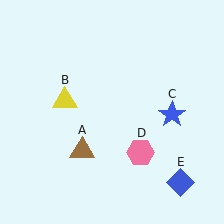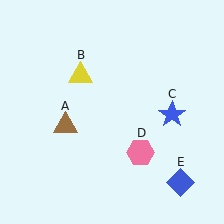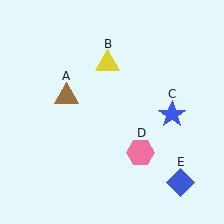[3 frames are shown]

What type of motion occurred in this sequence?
The brown triangle (object A), yellow triangle (object B) rotated clockwise around the center of the scene.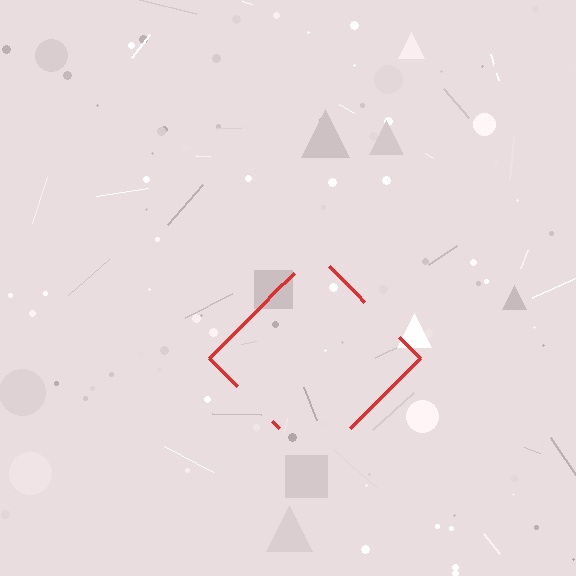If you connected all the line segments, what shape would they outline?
They would outline a diamond.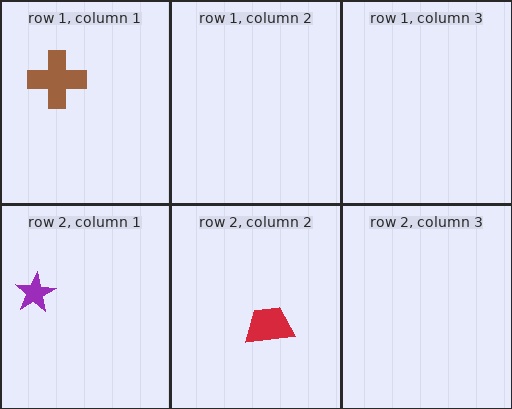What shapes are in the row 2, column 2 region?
The red trapezoid.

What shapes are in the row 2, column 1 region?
The purple star.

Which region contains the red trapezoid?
The row 2, column 2 region.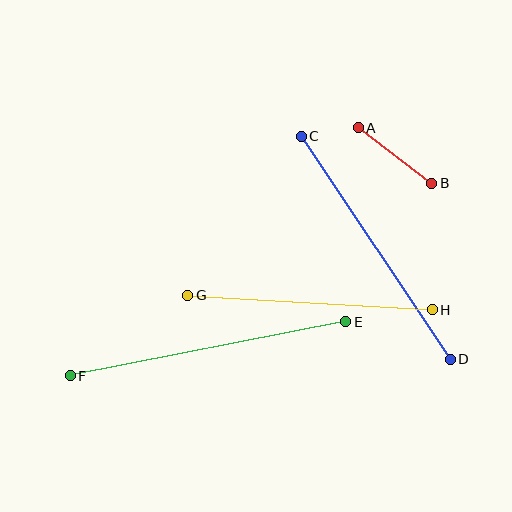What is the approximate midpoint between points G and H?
The midpoint is at approximately (310, 302) pixels.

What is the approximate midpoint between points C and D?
The midpoint is at approximately (376, 248) pixels.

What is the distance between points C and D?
The distance is approximately 268 pixels.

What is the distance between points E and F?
The distance is approximately 281 pixels.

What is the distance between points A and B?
The distance is approximately 92 pixels.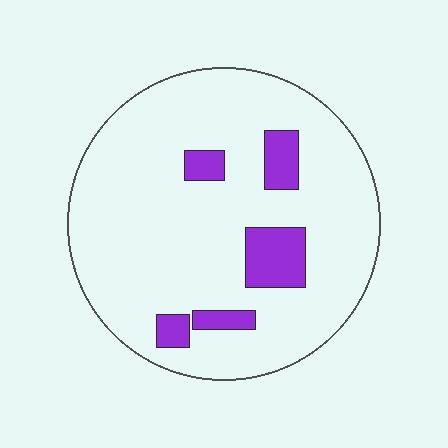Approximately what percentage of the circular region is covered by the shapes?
Approximately 10%.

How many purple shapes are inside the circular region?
5.